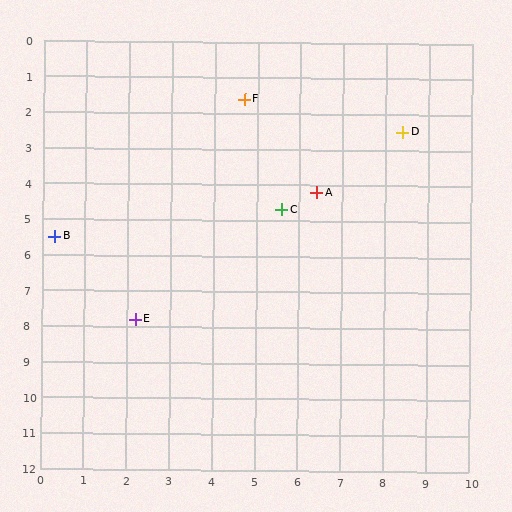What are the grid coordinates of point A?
Point A is at approximately (6.4, 4.2).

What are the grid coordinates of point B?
Point B is at approximately (0.3, 5.5).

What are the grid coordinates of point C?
Point C is at approximately (5.6, 4.7).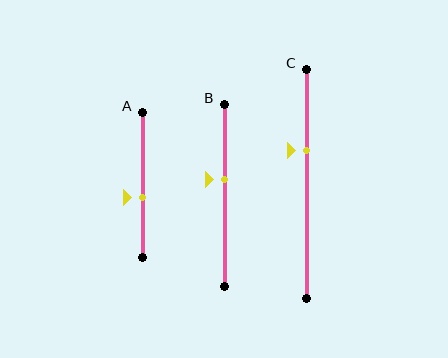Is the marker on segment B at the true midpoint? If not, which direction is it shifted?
No, the marker on segment B is shifted upward by about 9% of the segment length.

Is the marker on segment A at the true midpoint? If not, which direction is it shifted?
No, the marker on segment A is shifted downward by about 9% of the segment length.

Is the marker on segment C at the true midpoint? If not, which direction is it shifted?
No, the marker on segment C is shifted upward by about 14% of the segment length.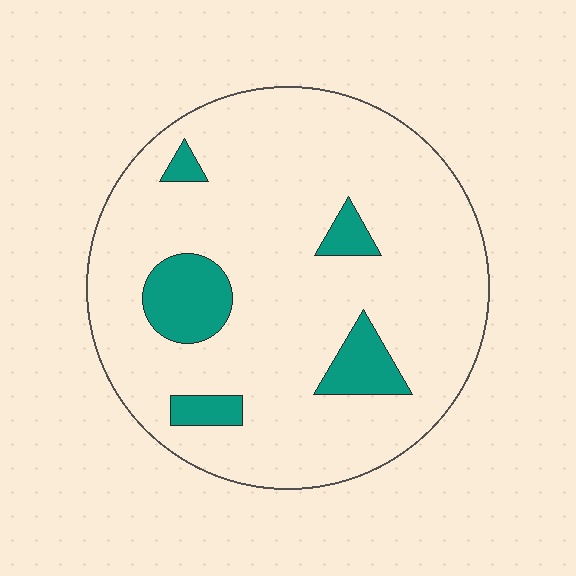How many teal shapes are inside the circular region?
5.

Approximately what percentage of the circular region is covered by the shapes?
Approximately 15%.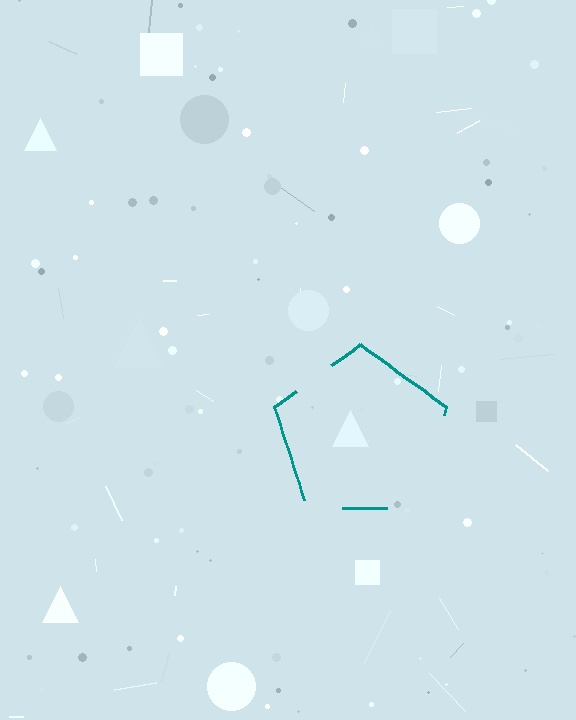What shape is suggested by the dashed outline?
The dashed outline suggests a pentagon.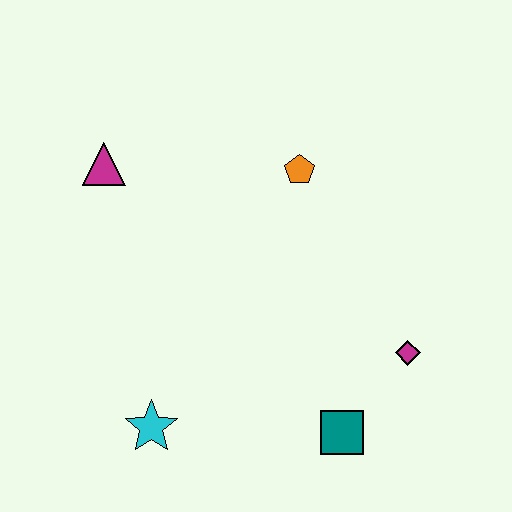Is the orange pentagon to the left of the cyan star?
No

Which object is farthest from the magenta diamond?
The magenta triangle is farthest from the magenta diamond.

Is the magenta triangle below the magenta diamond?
No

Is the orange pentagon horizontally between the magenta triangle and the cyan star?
No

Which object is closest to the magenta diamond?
The teal square is closest to the magenta diamond.